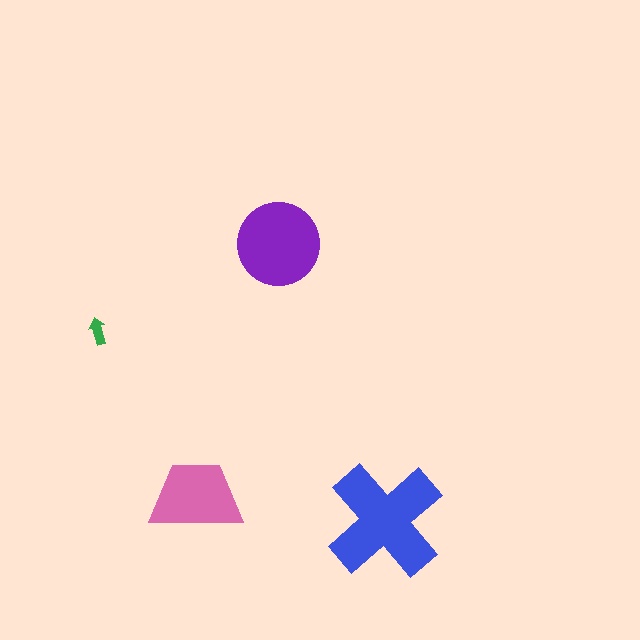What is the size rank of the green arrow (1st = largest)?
4th.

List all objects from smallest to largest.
The green arrow, the pink trapezoid, the purple circle, the blue cross.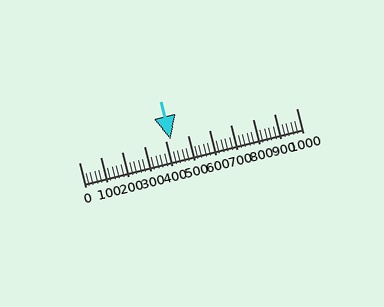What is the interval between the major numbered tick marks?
The major tick marks are spaced 100 units apart.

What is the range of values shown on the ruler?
The ruler shows values from 0 to 1000.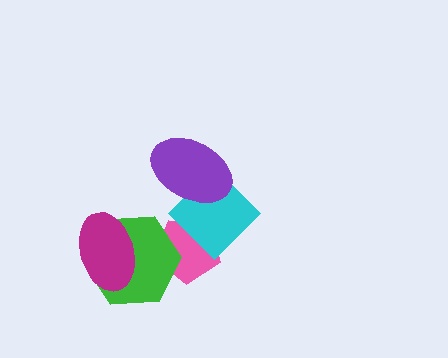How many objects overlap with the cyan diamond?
2 objects overlap with the cyan diamond.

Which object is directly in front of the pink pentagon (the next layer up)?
The cyan diamond is directly in front of the pink pentagon.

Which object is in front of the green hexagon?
The magenta ellipse is in front of the green hexagon.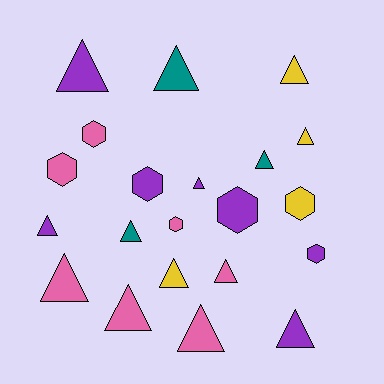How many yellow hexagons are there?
There is 1 yellow hexagon.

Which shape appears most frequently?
Triangle, with 14 objects.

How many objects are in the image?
There are 21 objects.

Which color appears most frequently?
Pink, with 7 objects.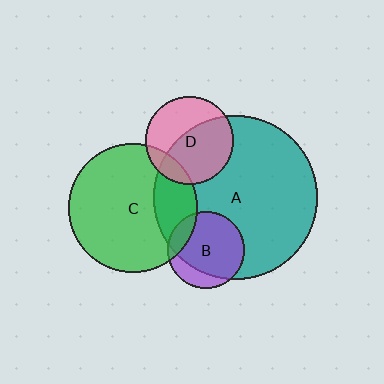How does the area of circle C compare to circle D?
Approximately 2.1 times.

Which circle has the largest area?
Circle A (teal).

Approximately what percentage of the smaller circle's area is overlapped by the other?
Approximately 55%.